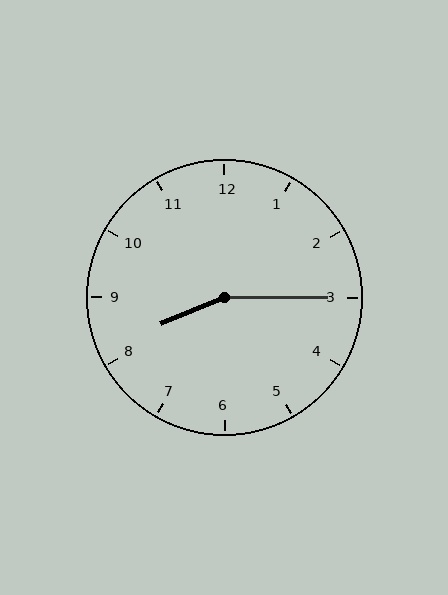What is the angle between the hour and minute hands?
Approximately 158 degrees.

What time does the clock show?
8:15.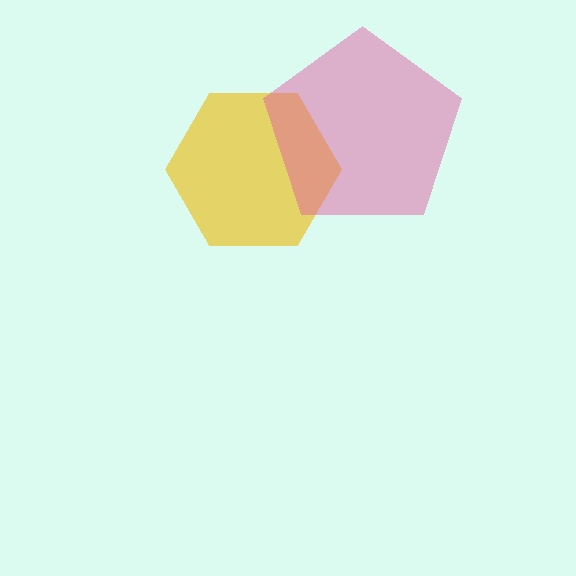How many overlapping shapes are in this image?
There are 2 overlapping shapes in the image.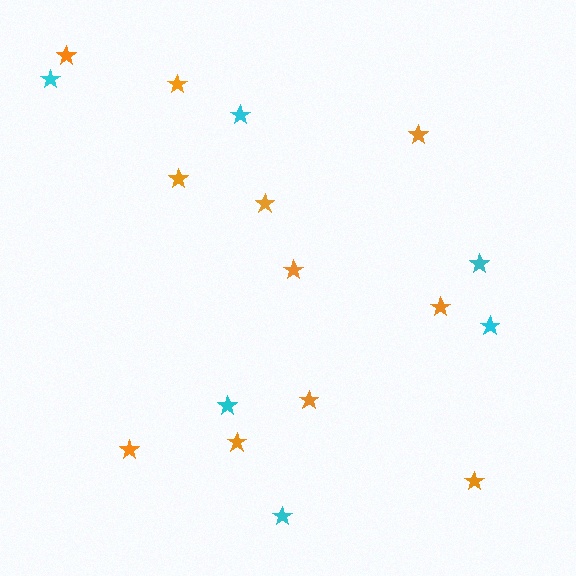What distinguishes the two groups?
There are 2 groups: one group of cyan stars (6) and one group of orange stars (11).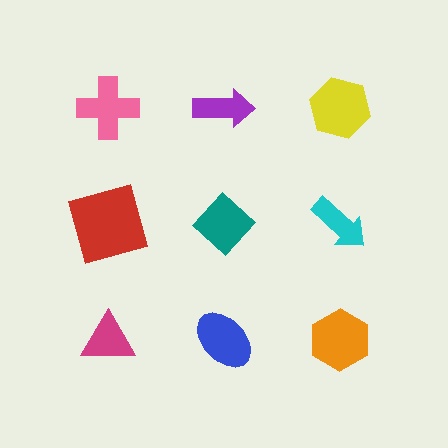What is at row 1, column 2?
A purple arrow.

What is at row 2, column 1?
A red square.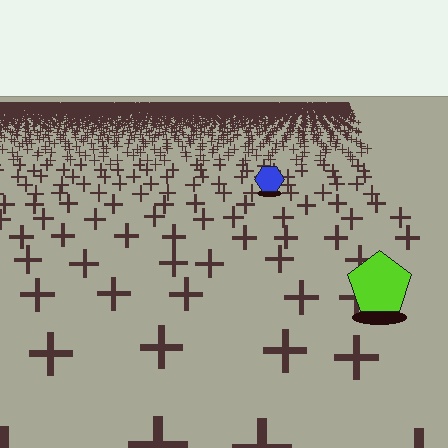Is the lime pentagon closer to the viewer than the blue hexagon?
Yes. The lime pentagon is closer — you can tell from the texture gradient: the ground texture is coarser near it.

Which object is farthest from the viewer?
The blue hexagon is farthest from the viewer. It appears smaller and the ground texture around it is denser.